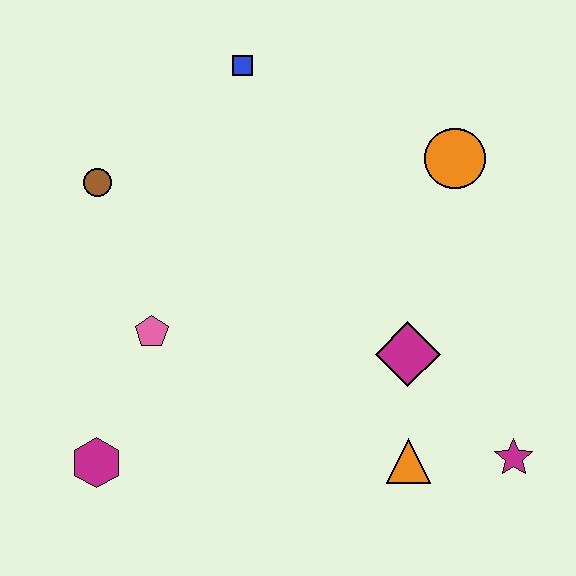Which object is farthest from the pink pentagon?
The magenta star is farthest from the pink pentagon.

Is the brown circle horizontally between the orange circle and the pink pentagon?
No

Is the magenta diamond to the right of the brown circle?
Yes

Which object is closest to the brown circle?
The pink pentagon is closest to the brown circle.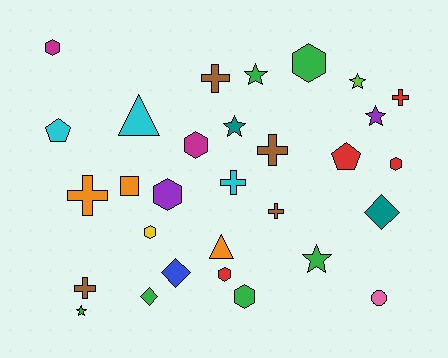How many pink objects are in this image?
There is 1 pink object.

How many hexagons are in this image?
There are 8 hexagons.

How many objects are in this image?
There are 30 objects.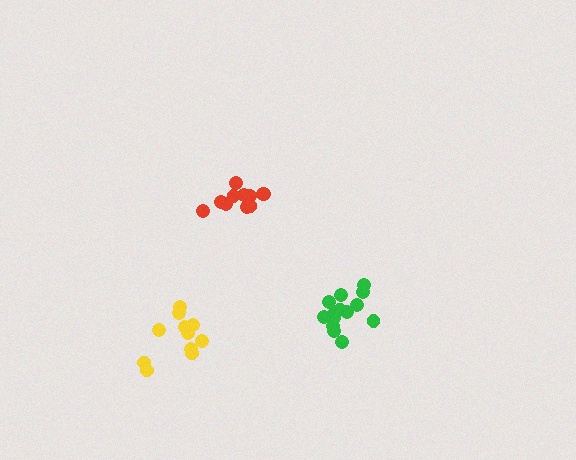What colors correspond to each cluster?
The clusters are colored: yellow, red, green.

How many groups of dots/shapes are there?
There are 3 groups.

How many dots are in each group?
Group 1: 11 dots, Group 2: 11 dots, Group 3: 14 dots (36 total).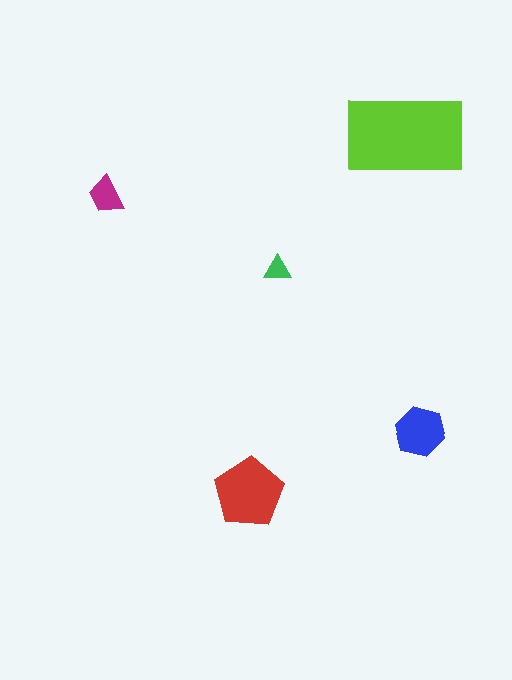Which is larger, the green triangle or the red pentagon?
The red pentagon.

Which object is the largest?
The lime rectangle.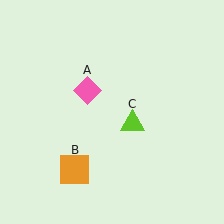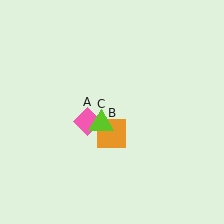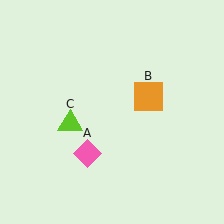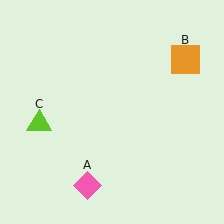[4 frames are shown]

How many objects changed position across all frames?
3 objects changed position: pink diamond (object A), orange square (object B), lime triangle (object C).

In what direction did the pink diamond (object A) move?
The pink diamond (object A) moved down.